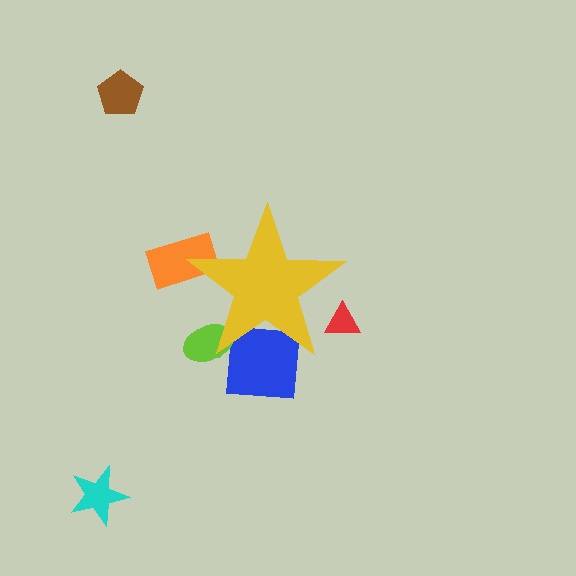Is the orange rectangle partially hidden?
Yes, the orange rectangle is partially hidden behind the yellow star.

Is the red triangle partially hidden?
Yes, the red triangle is partially hidden behind the yellow star.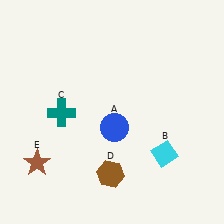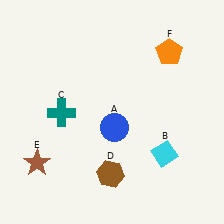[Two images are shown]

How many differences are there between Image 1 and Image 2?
There is 1 difference between the two images.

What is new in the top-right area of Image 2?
An orange pentagon (F) was added in the top-right area of Image 2.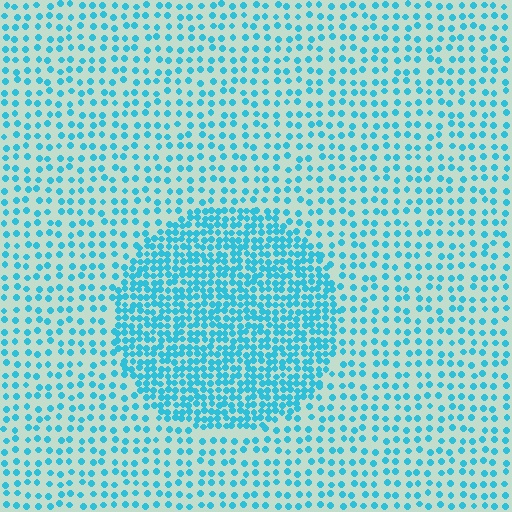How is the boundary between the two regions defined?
The boundary is defined by a change in element density (approximately 2.3x ratio). All elements are the same color, size, and shape.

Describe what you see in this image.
The image contains small cyan elements arranged at two different densities. A circle-shaped region is visible where the elements are more densely packed than the surrounding area.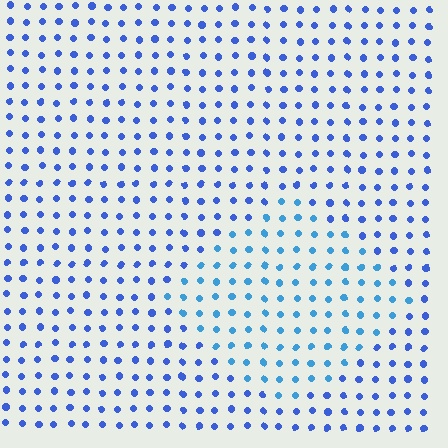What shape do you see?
I see a diamond.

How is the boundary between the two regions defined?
The boundary is defined purely by a slight shift in hue (about 24 degrees). Spacing, size, and orientation are identical on both sides.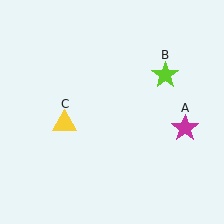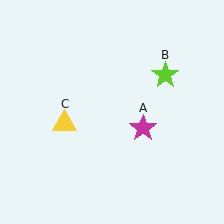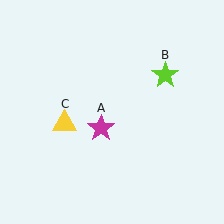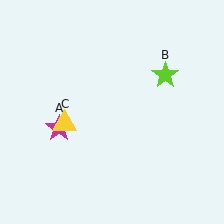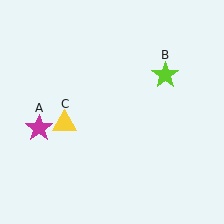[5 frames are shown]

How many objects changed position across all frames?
1 object changed position: magenta star (object A).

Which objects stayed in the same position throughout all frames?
Lime star (object B) and yellow triangle (object C) remained stationary.